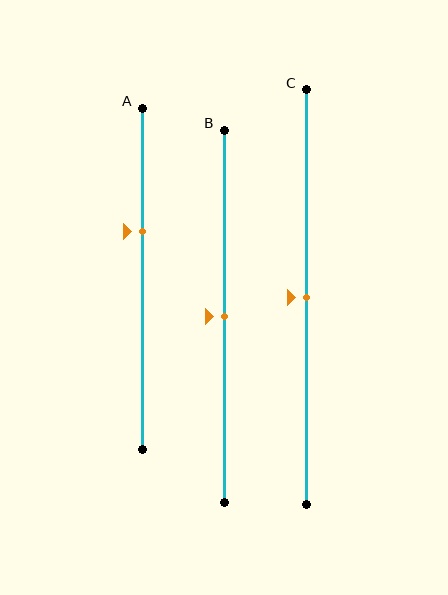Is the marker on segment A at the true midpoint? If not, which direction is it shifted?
No, the marker on segment A is shifted upward by about 14% of the segment length.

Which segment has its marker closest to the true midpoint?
Segment B has its marker closest to the true midpoint.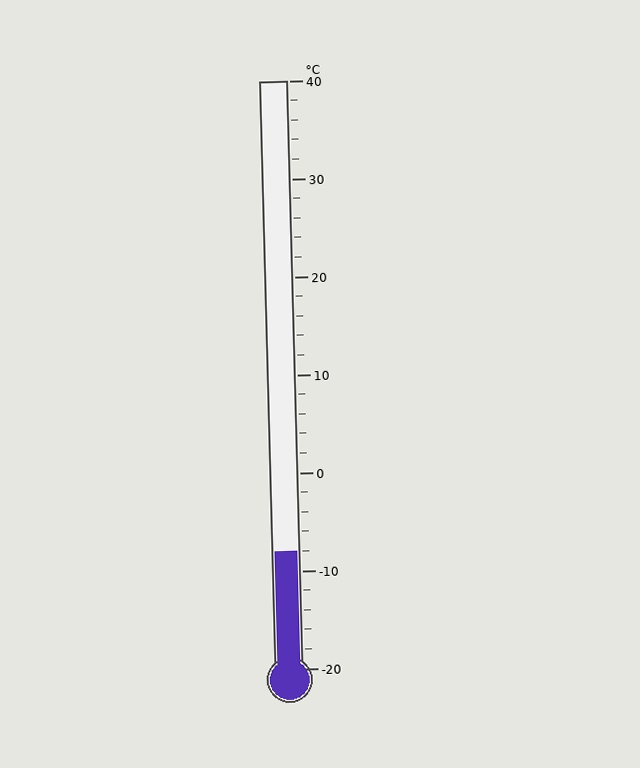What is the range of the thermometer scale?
The thermometer scale ranges from -20°C to 40°C.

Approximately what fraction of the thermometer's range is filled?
The thermometer is filled to approximately 20% of its range.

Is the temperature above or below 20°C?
The temperature is below 20°C.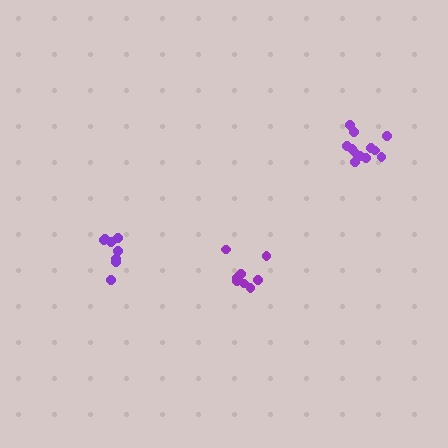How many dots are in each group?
Group 1: 8 dots, Group 2: 12 dots, Group 3: 8 dots (28 total).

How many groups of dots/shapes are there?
There are 3 groups.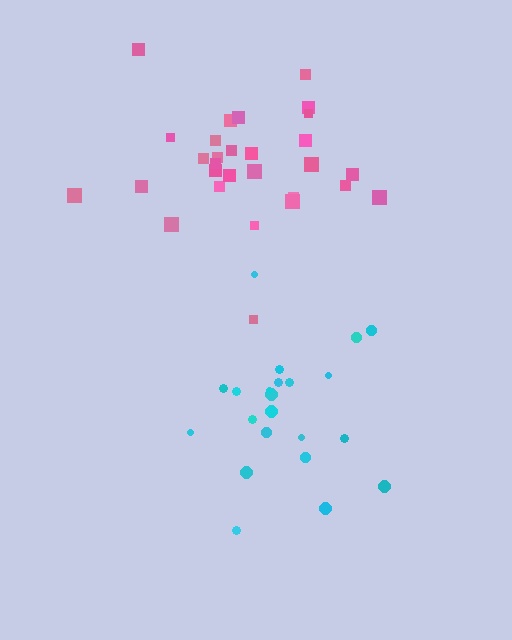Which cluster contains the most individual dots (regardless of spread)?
Pink (29).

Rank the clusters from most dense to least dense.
pink, cyan.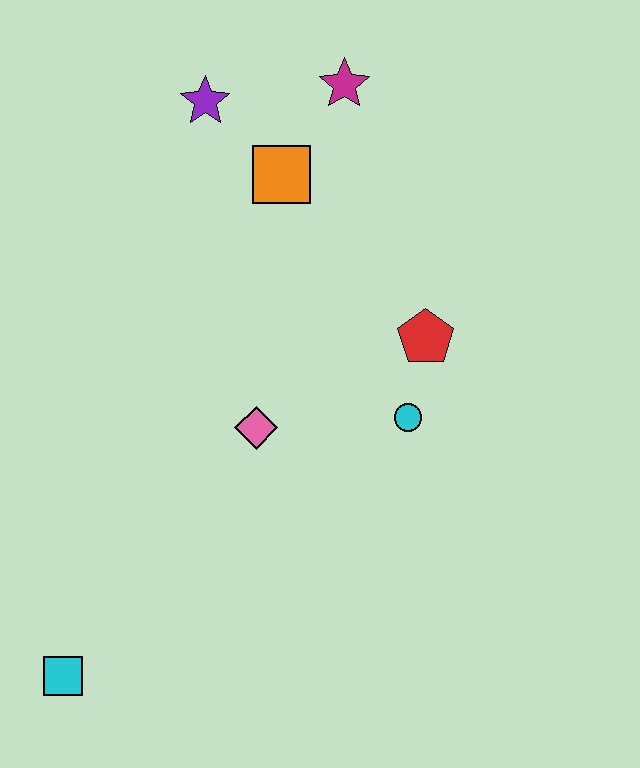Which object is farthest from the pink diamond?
The magenta star is farthest from the pink diamond.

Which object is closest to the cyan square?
The pink diamond is closest to the cyan square.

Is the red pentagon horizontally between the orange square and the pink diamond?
No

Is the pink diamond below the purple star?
Yes